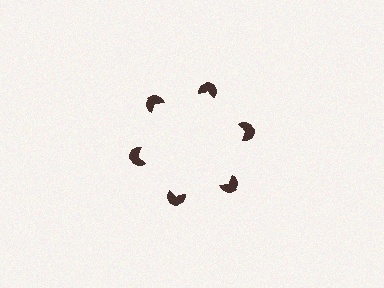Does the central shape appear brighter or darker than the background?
It typically appears slightly brighter than the background, even though no actual brightness change is drawn.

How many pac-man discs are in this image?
There are 6 — one at each vertex of the illusory hexagon.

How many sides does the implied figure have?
6 sides.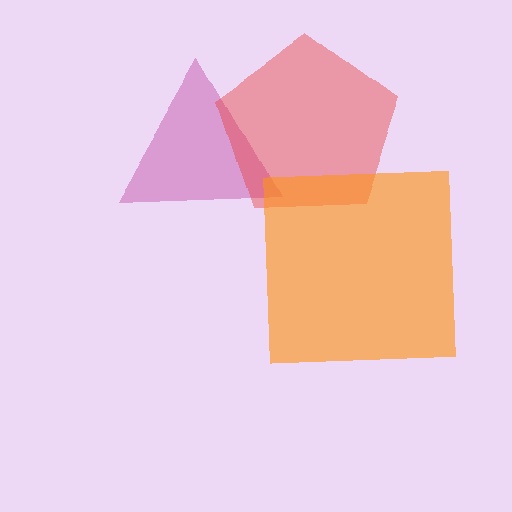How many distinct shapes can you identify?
There are 3 distinct shapes: a magenta triangle, a red pentagon, an orange square.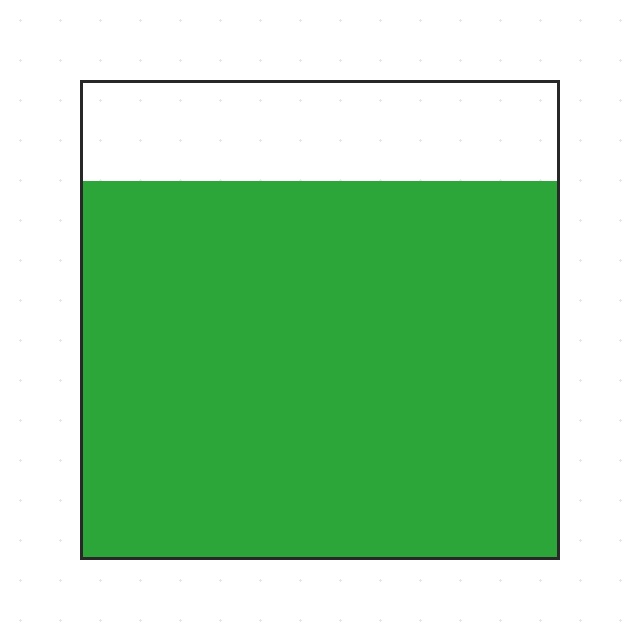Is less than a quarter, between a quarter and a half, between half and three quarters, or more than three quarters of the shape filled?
More than three quarters.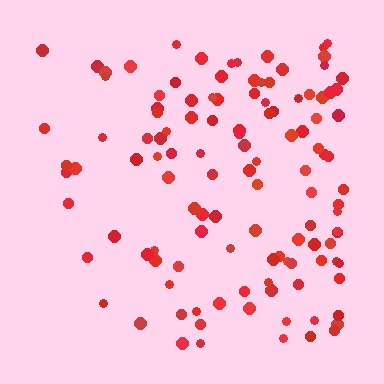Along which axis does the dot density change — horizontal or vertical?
Horizontal.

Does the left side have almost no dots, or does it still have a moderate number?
Still a moderate number, just noticeably fewer than the right.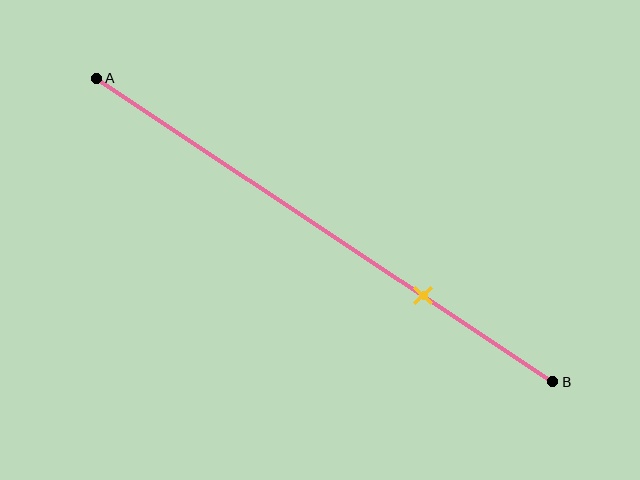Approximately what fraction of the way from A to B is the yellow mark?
The yellow mark is approximately 70% of the way from A to B.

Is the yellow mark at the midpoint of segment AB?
No, the mark is at about 70% from A, not at the 50% midpoint.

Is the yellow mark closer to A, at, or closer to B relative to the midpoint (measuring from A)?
The yellow mark is closer to point B than the midpoint of segment AB.